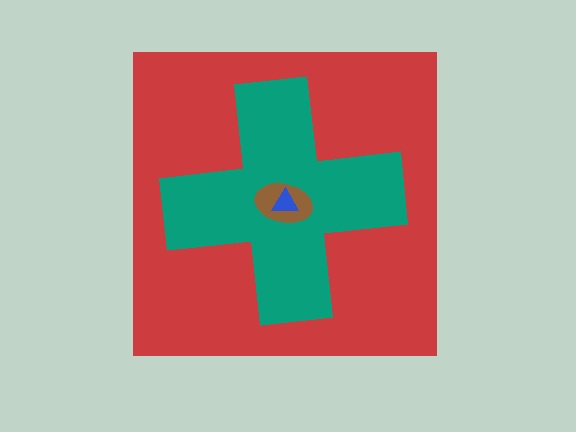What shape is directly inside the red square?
The teal cross.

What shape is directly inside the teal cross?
The brown ellipse.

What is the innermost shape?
The blue triangle.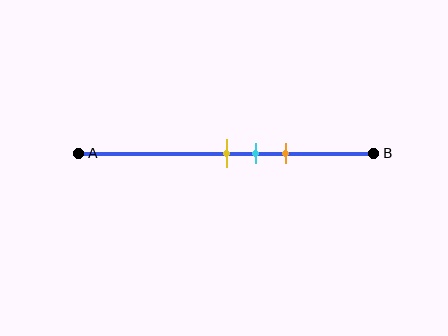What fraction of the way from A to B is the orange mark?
The orange mark is approximately 70% (0.7) of the way from A to B.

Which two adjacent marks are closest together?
The yellow and cyan marks are the closest adjacent pair.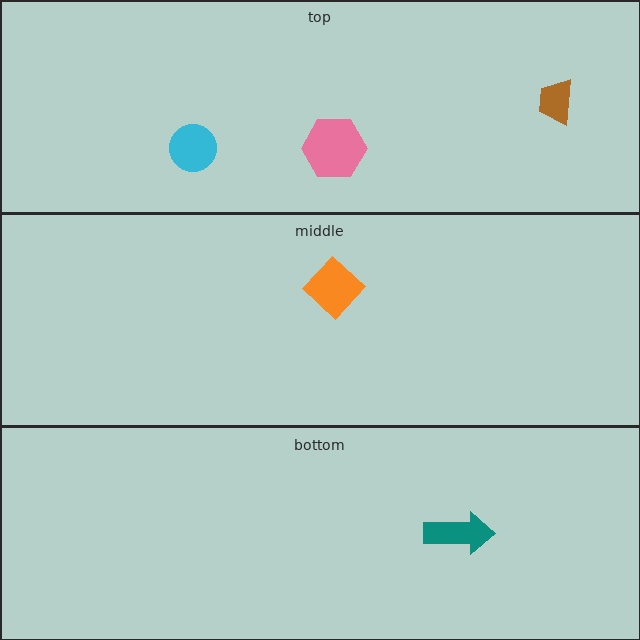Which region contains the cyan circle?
The top region.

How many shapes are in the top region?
3.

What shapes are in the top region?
The brown trapezoid, the cyan circle, the pink hexagon.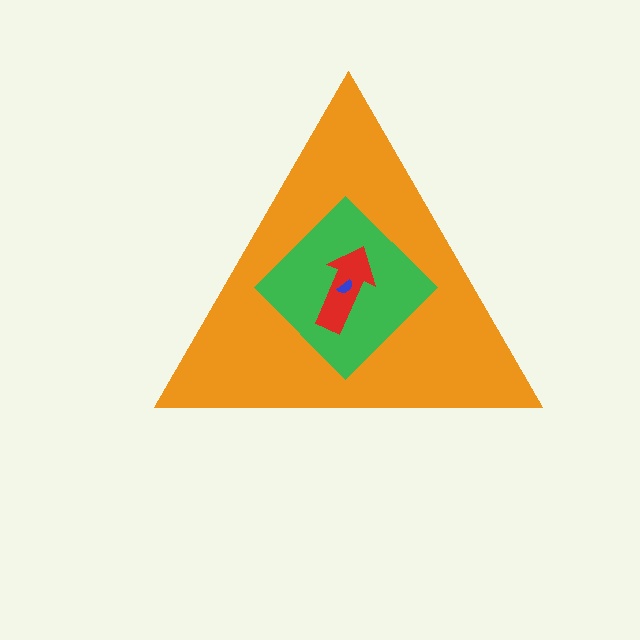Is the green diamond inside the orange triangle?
Yes.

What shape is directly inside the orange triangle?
The green diamond.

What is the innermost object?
The blue semicircle.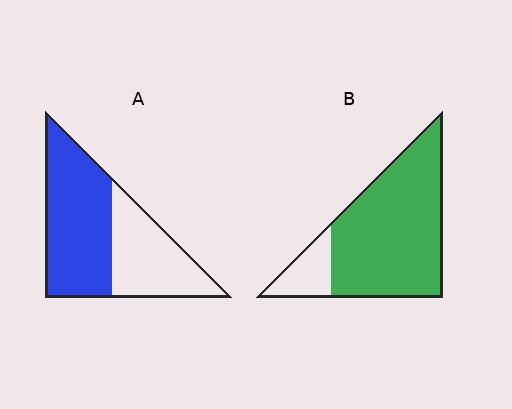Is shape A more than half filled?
Yes.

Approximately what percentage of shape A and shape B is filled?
A is approximately 60% and B is approximately 85%.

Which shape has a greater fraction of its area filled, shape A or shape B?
Shape B.